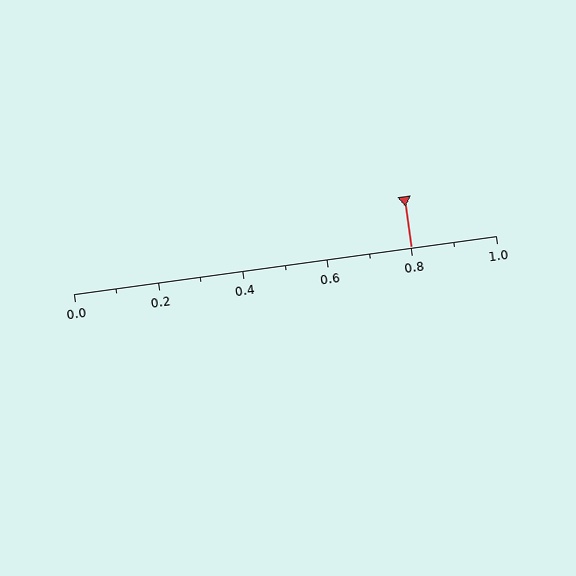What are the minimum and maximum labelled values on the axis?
The axis runs from 0.0 to 1.0.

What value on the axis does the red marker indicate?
The marker indicates approximately 0.8.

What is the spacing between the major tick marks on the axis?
The major ticks are spaced 0.2 apart.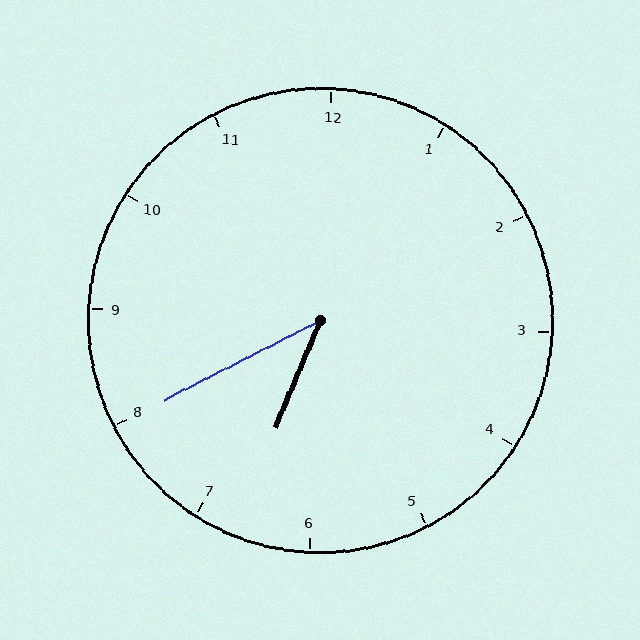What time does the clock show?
6:40.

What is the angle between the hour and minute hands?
Approximately 40 degrees.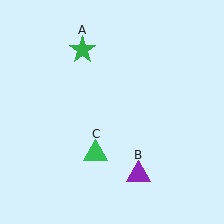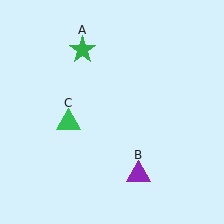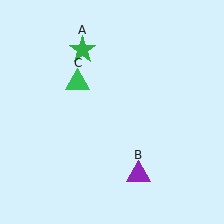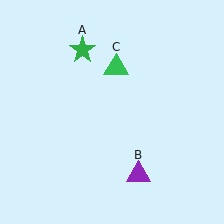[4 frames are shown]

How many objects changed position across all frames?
1 object changed position: green triangle (object C).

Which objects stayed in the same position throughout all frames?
Green star (object A) and purple triangle (object B) remained stationary.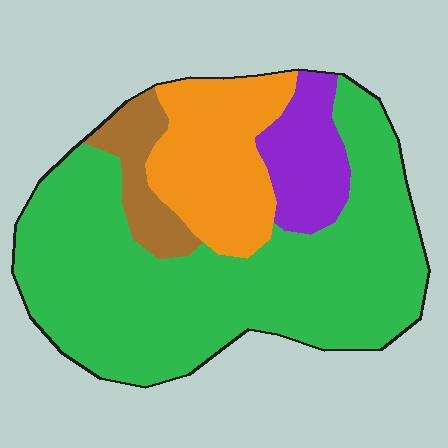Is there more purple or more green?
Green.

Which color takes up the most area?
Green, at roughly 65%.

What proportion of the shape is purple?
Purple covers around 10% of the shape.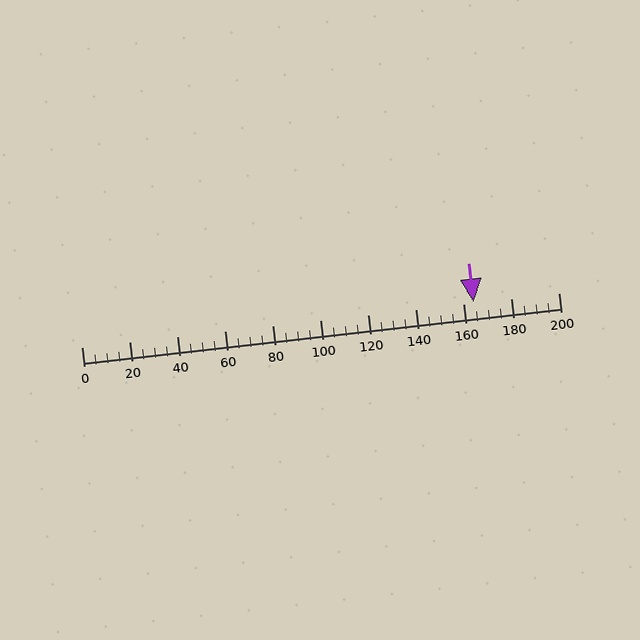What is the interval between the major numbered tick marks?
The major tick marks are spaced 20 units apart.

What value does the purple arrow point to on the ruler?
The purple arrow points to approximately 164.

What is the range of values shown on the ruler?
The ruler shows values from 0 to 200.